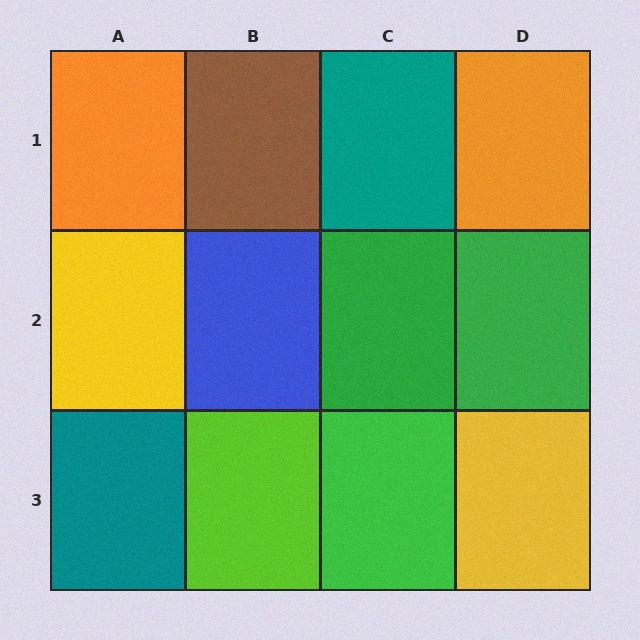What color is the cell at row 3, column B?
Lime.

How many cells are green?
3 cells are green.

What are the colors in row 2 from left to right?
Yellow, blue, green, green.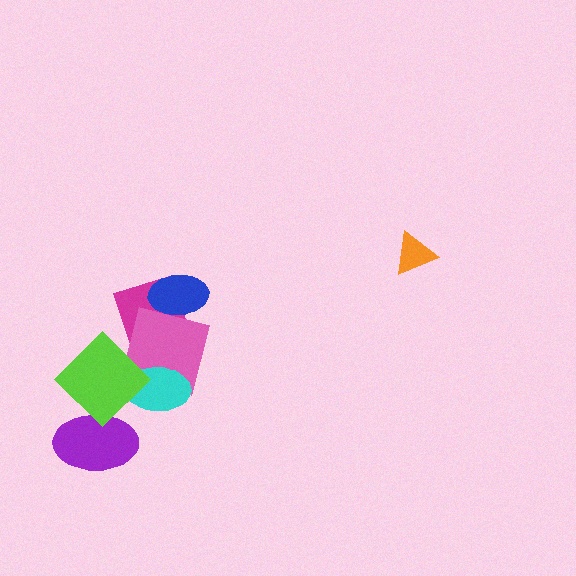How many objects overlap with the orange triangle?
0 objects overlap with the orange triangle.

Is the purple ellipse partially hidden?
Yes, it is partially covered by another shape.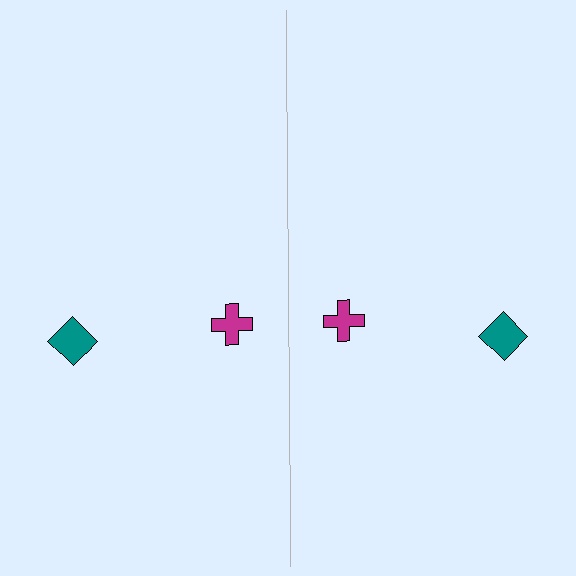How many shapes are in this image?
There are 4 shapes in this image.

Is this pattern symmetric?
Yes, this pattern has bilateral (reflection) symmetry.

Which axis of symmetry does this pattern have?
The pattern has a vertical axis of symmetry running through the center of the image.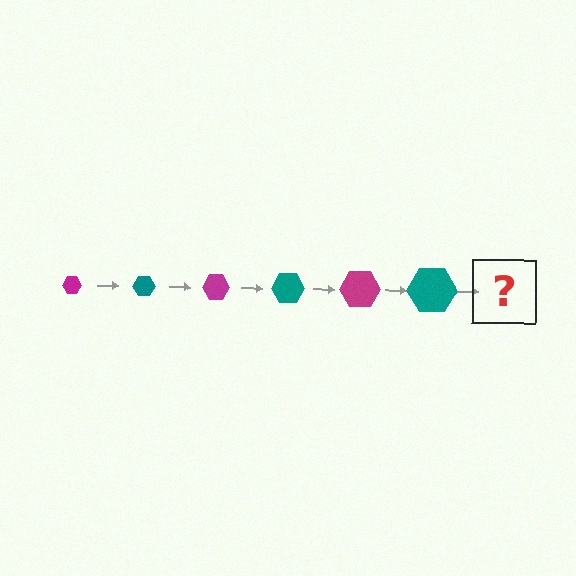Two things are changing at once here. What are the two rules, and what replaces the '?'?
The two rules are that the hexagon grows larger each step and the color cycles through magenta and teal. The '?' should be a magenta hexagon, larger than the previous one.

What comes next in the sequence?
The next element should be a magenta hexagon, larger than the previous one.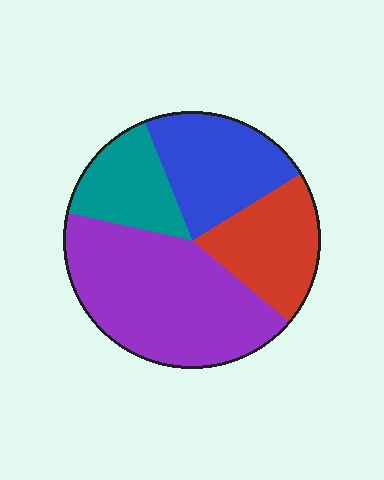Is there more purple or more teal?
Purple.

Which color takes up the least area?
Teal, at roughly 15%.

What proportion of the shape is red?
Red covers around 20% of the shape.